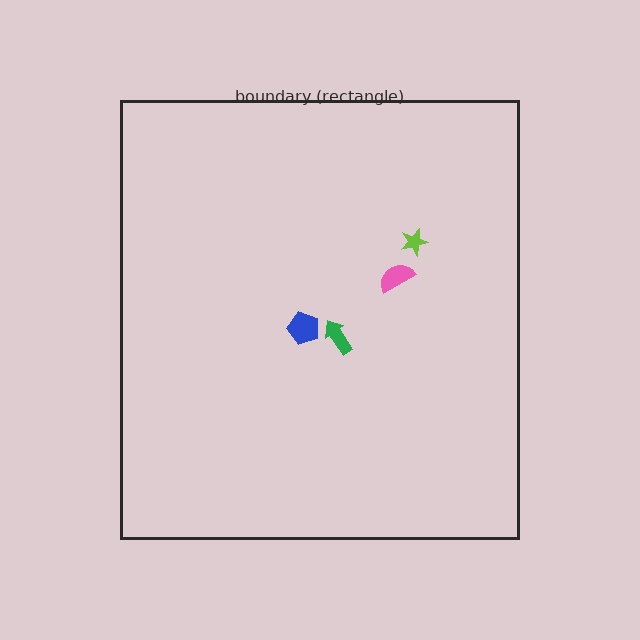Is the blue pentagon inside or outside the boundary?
Inside.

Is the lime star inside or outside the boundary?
Inside.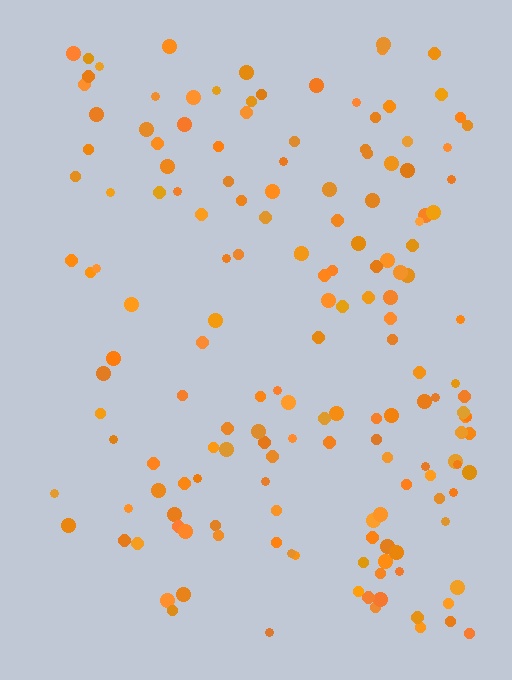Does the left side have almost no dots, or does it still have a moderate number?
Still a moderate number, just noticeably fewer than the right.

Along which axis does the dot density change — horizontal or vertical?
Horizontal.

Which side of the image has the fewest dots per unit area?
The left.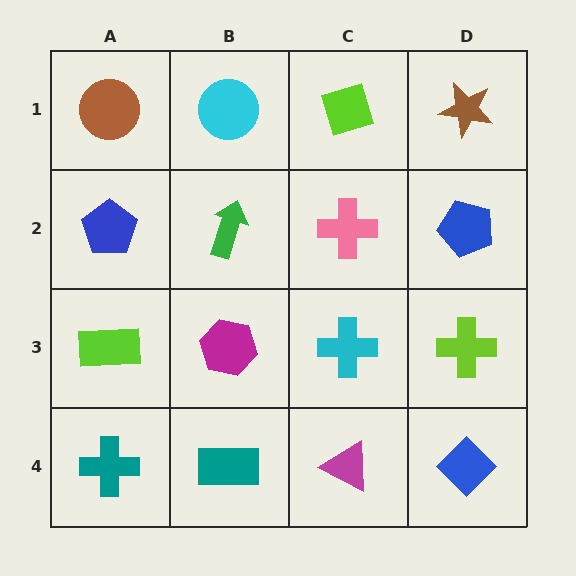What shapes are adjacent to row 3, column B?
A green arrow (row 2, column B), a teal rectangle (row 4, column B), a lime rectangle (row 3, column A), a cyan cross (row 3, column C).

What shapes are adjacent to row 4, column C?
A cyan cross (row 3, column C), a teal rectangle (row 4, column B), a blue diamond (row 4, column D).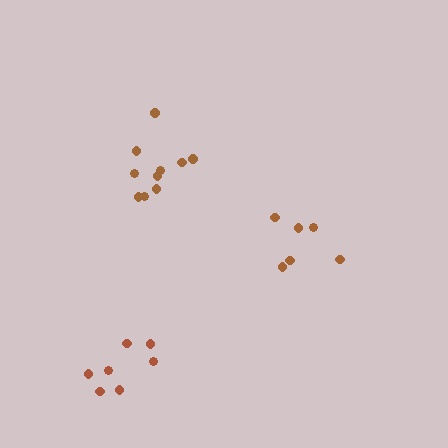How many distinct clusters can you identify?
There are 3 distinct clusters.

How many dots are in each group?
Group 1: 10 dots, Group 2: 6 dots, Group 3: 7 dots (23 total).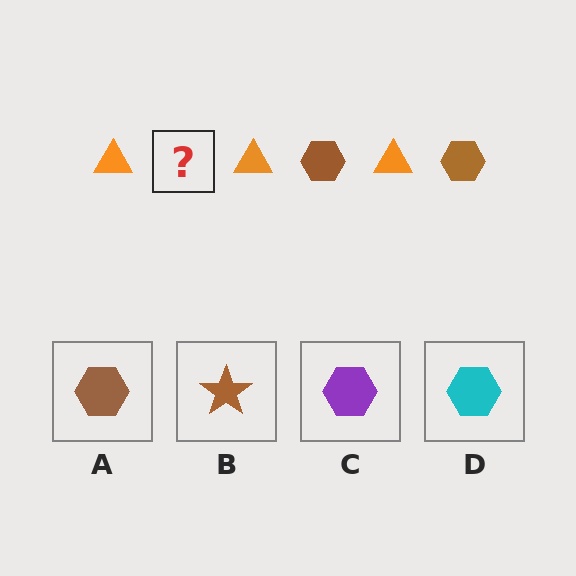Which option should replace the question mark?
Option A.